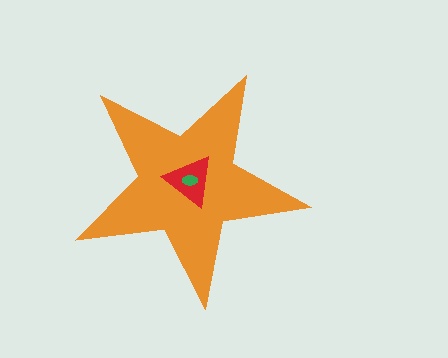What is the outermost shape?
The orange star.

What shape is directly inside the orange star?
The red triangle.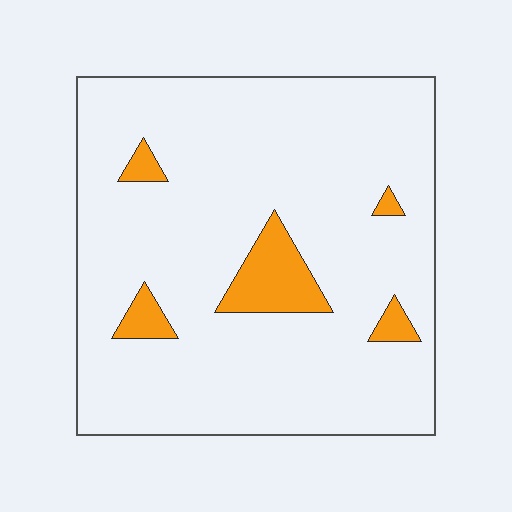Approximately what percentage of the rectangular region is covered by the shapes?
Approximately 10%.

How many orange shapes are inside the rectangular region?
5.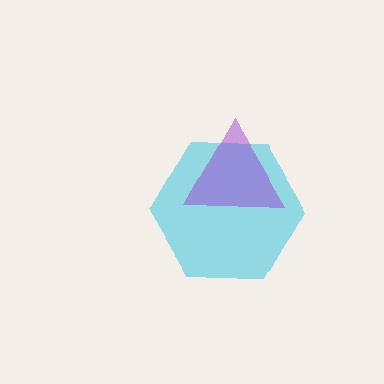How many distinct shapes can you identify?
There are 2 distinct shapes: a cyan hexagon, a purple triangle.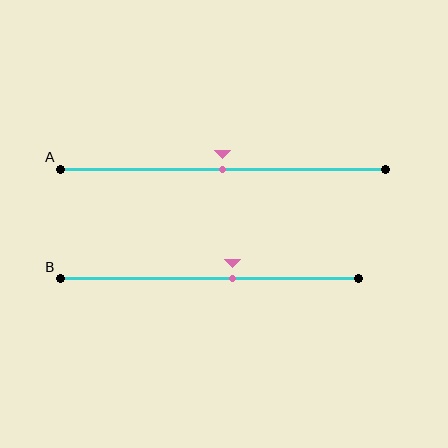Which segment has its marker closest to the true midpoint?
Segment A has its marker closest to the true midpoint.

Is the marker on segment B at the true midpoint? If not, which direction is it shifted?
No, the marker on segment B is shifted to the right by about 8% of the segment length.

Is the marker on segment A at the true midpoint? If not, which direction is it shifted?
Yes, the marker on segment A is at the true midpoint.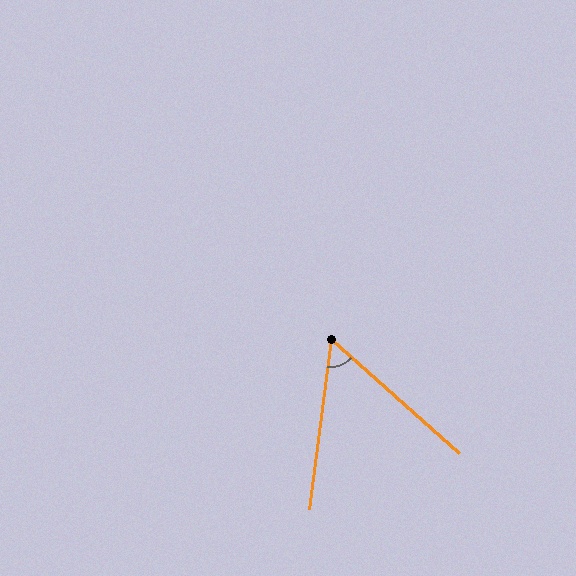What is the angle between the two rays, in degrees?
Approximately 56 degrees.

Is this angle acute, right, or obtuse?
It is acute.